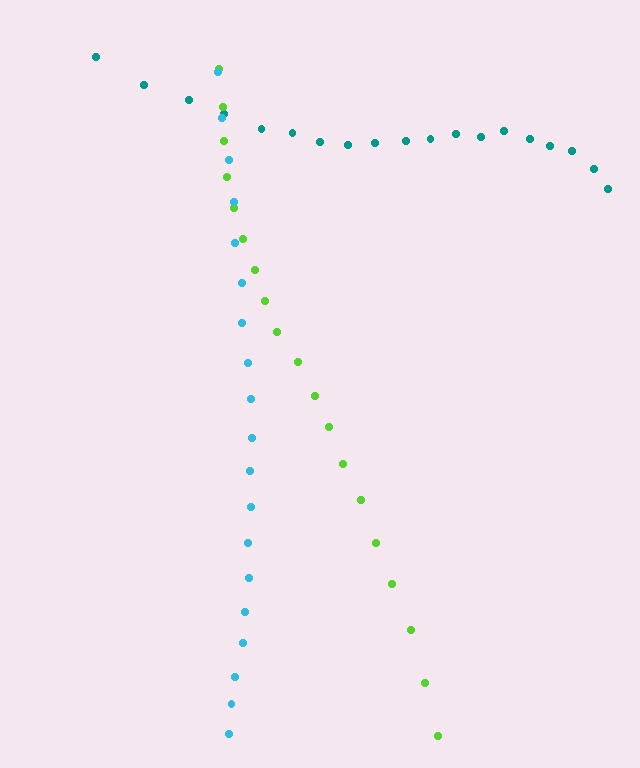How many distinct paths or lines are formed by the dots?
There are 3 distinct paths.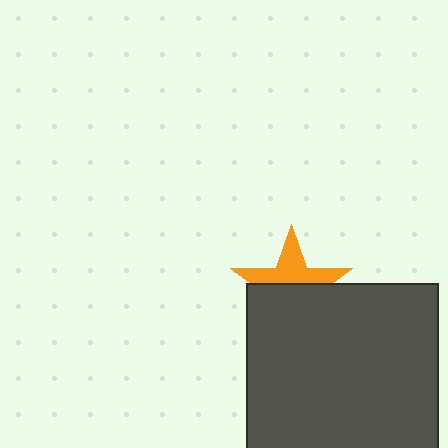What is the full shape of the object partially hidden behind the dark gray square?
The partially hidden object is an orange star.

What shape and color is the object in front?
The object in front is a dark gray square.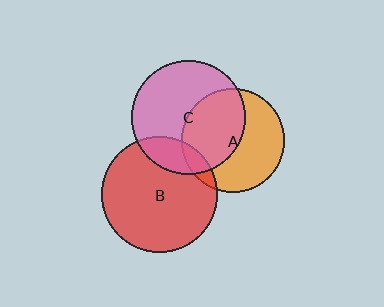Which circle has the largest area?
Circle B (red).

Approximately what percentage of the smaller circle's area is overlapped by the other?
Approximately 15%.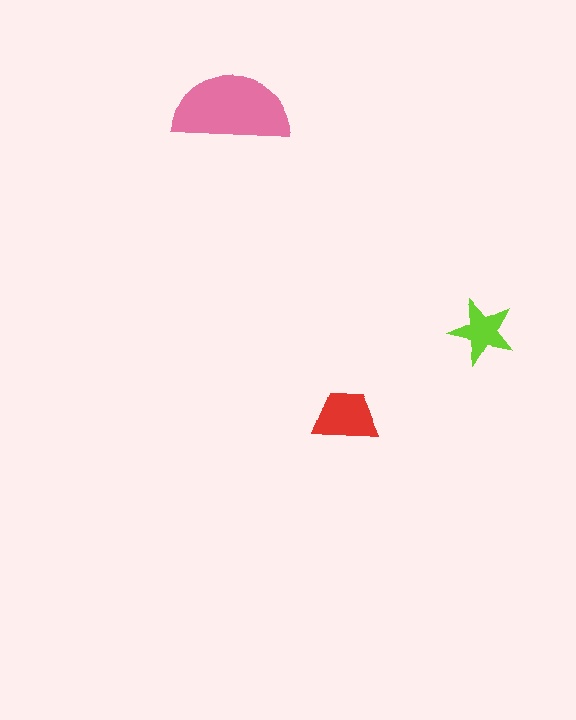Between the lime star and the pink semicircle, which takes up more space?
The pink semicircle.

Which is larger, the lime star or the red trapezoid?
The red trapezoid.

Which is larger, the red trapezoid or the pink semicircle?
The pink semicircle.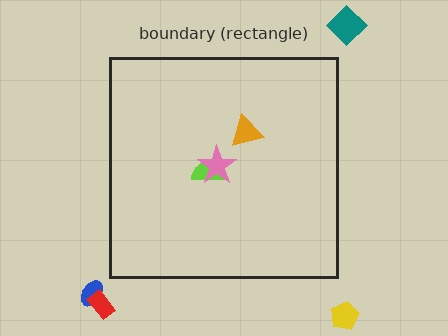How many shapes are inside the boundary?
3 inside, 4 outside.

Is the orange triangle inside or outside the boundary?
Inside.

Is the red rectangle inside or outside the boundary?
Outside.